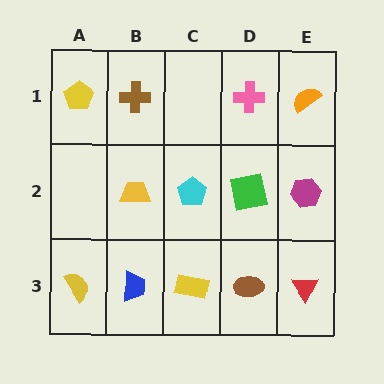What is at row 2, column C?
A cyan pentagon.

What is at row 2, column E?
A magenta hexagon.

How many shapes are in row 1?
4 shapes.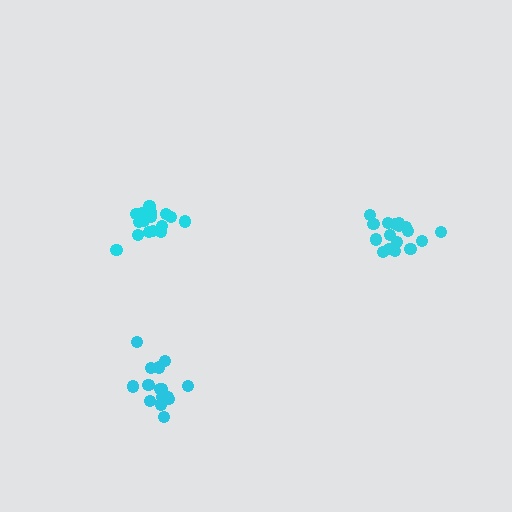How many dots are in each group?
Group 1: 17 dots, Group 2: 16 dots, Group 3: 15 dots (48 total).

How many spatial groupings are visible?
There are 3 spatial groupings.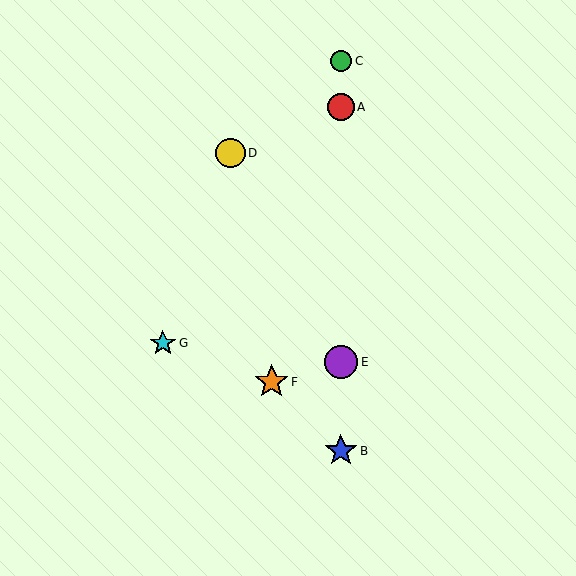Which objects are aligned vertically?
Objects A, B, C, E are aligned vertically.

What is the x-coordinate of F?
Object F is at x≈272.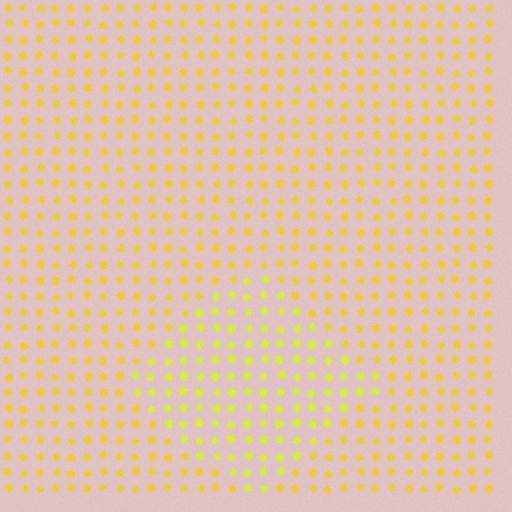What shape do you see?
I see a diamond.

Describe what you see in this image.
The image is filled with small yellow elements in a uniform arrangement. A diamond-shaped region is visible where the elements are tinted to a slightly different hue, forming a subtle color boundary.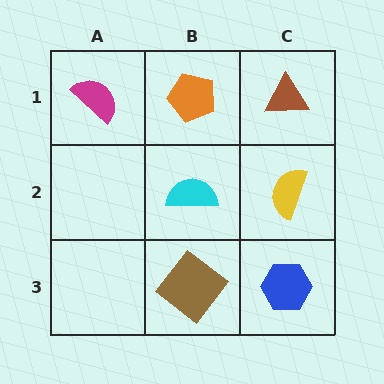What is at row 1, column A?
A magenta semicircle.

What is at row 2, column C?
A yellow semicircle.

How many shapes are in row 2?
2 shapes.